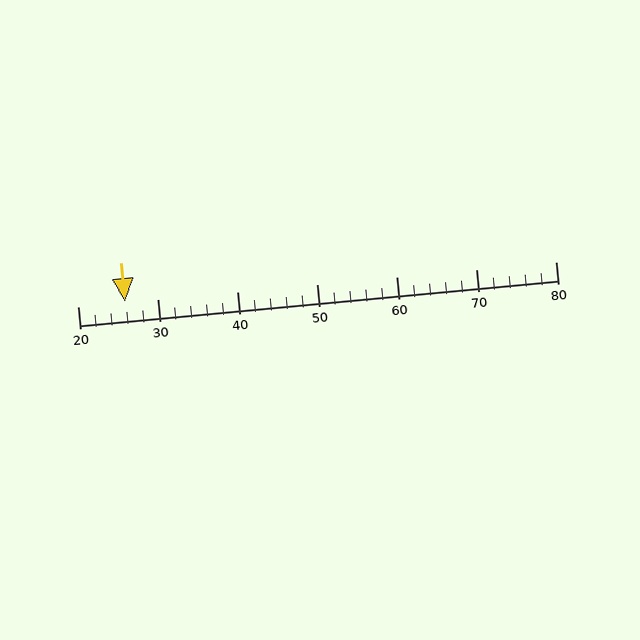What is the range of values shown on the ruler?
The ruler shows values from 20 to 80.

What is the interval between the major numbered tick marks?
The major tick marks are spaced 10 units apart.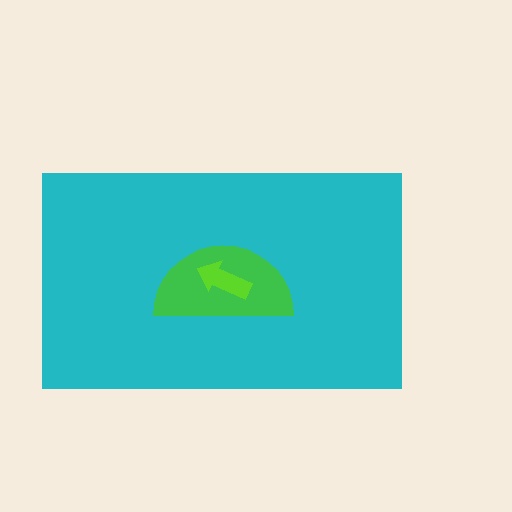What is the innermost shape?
The lime arrow.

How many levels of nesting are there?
3.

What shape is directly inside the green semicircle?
The lime arrow.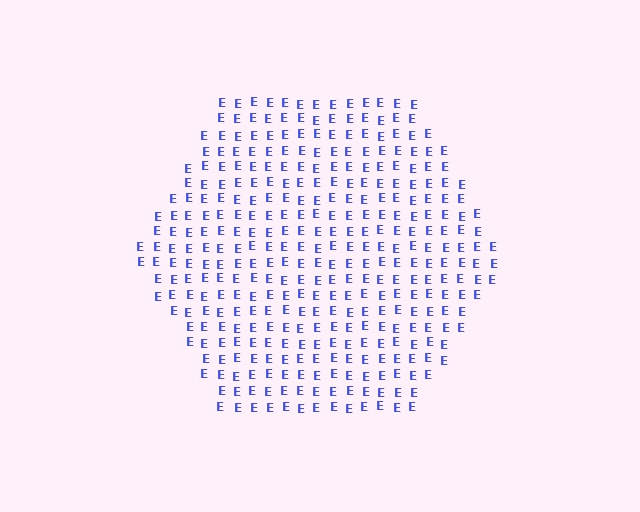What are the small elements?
The small elements are letter E's.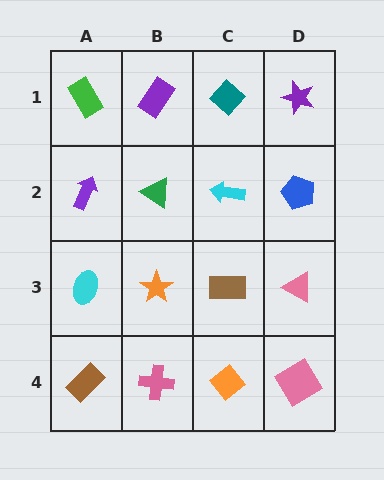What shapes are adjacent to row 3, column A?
A purple arrow (row 2, column A), a brown rectangle (row 4, column A), an orange star (row 3, column B).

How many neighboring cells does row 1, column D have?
2.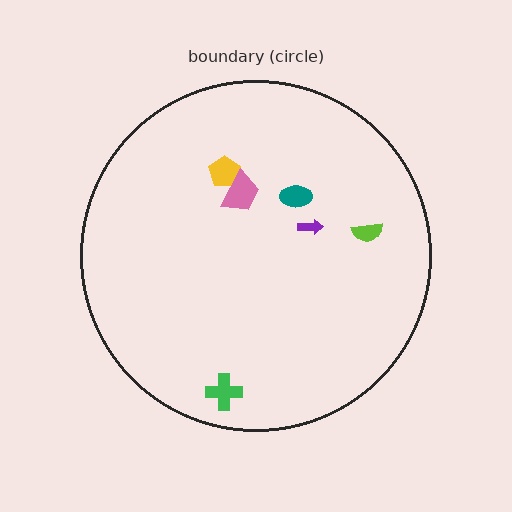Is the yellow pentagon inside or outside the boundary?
Inside.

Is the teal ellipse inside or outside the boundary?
Inside.